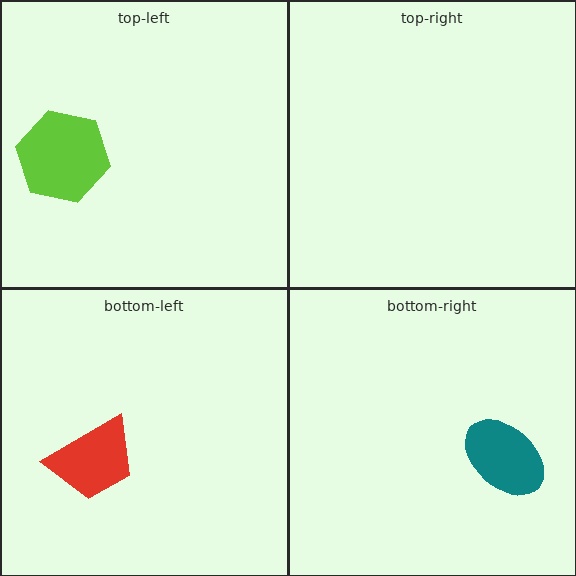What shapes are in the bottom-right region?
The teal ellipse.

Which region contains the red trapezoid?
The bottom-left region.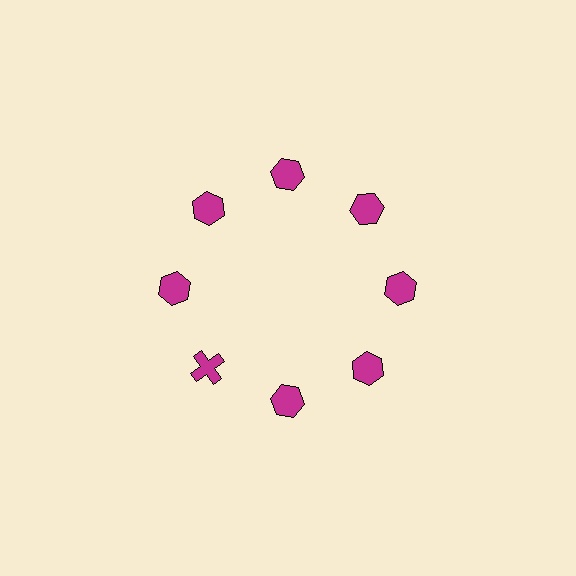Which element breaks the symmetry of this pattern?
The magenta cross at roughly the 8 o'clock position breaks the symmetry. All other shapes are magenta hexagons.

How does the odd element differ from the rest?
It has a different shape: cross instead of hexagon.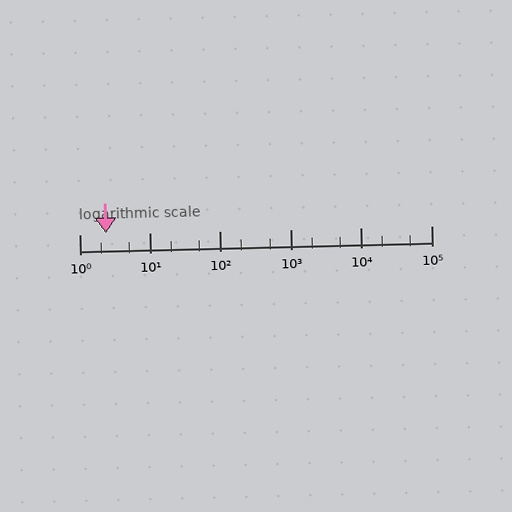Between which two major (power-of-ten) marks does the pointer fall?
The pointer is between 1 and 10.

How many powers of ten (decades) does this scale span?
The scale spans 5 decades, from 1 to 100000.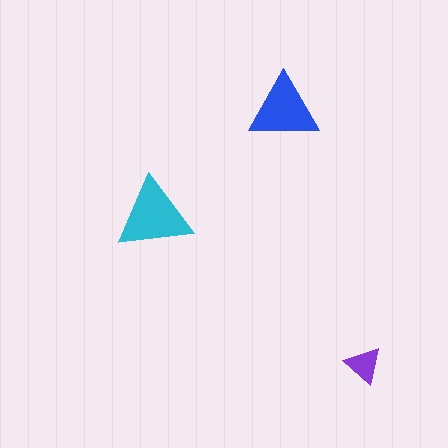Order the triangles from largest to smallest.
the cyan one, the blue one, the purple one.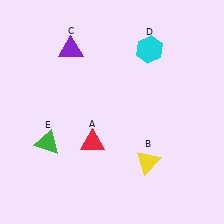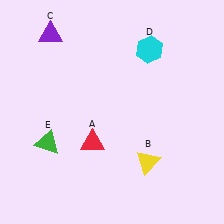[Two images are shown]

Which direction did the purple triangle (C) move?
The purple triangle (C) moved left.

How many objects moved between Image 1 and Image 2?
1 object moved between the two images.